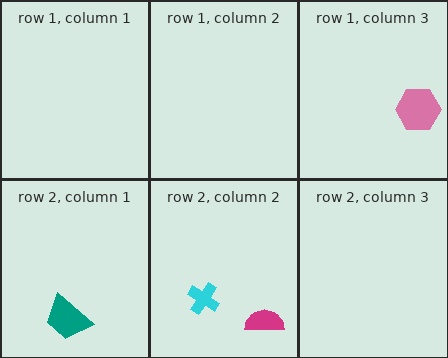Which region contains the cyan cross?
The row 2, column 2 region.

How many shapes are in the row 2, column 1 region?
1.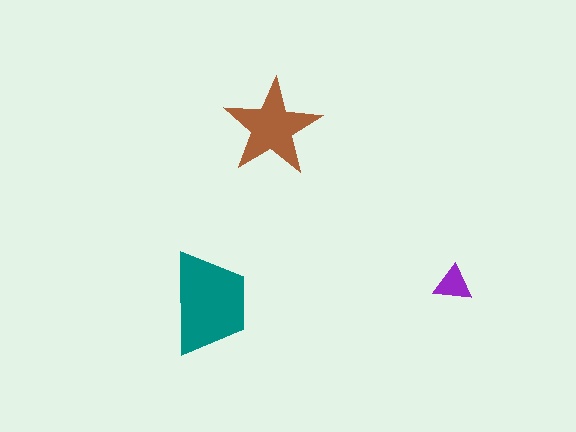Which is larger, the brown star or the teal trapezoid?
The teal trapezoid.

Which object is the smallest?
The purple triangle.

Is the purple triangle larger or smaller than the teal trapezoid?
Smaller.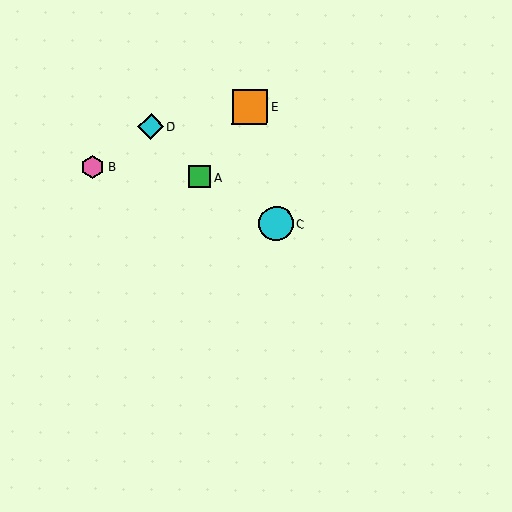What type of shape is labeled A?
Shape A is a green square.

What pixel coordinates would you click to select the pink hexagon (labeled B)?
Click at (93, 167) to select the pink hexagon B.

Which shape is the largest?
The orange square (labeled E) is the largest.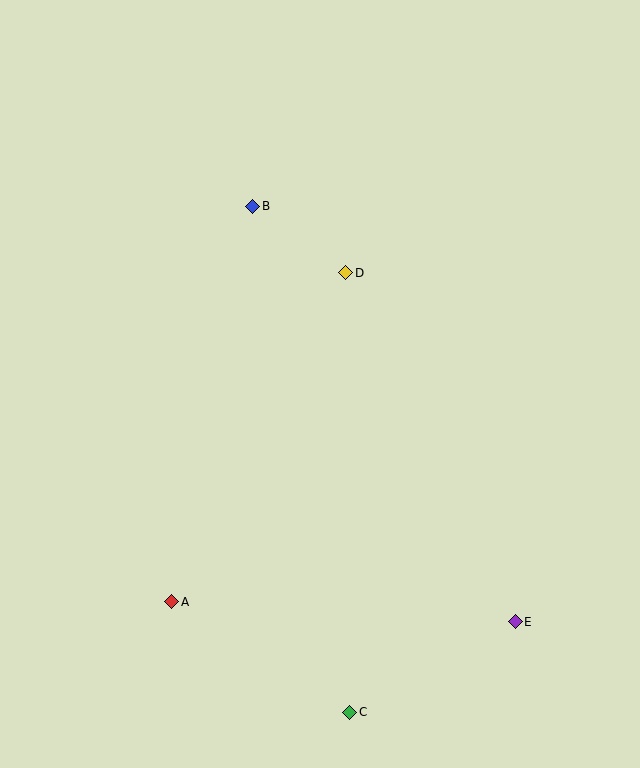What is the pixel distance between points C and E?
The distance between C and E is 189 pixels.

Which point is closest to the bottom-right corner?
Point E is closest to the bottom-right corner.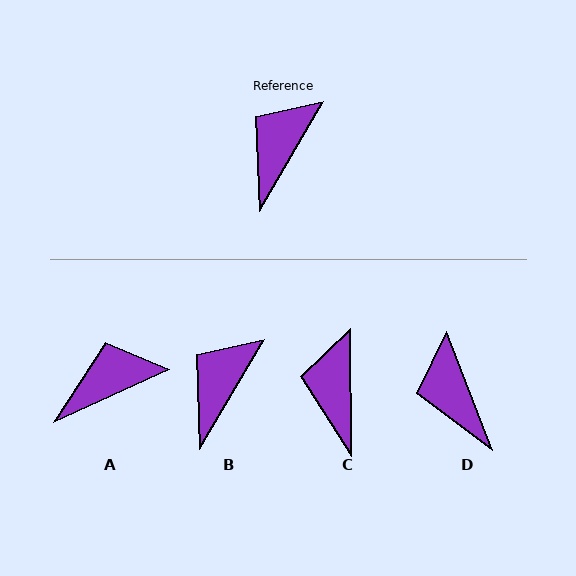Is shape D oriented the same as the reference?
No, it is off by about 52 degrees.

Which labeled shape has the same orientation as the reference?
B.